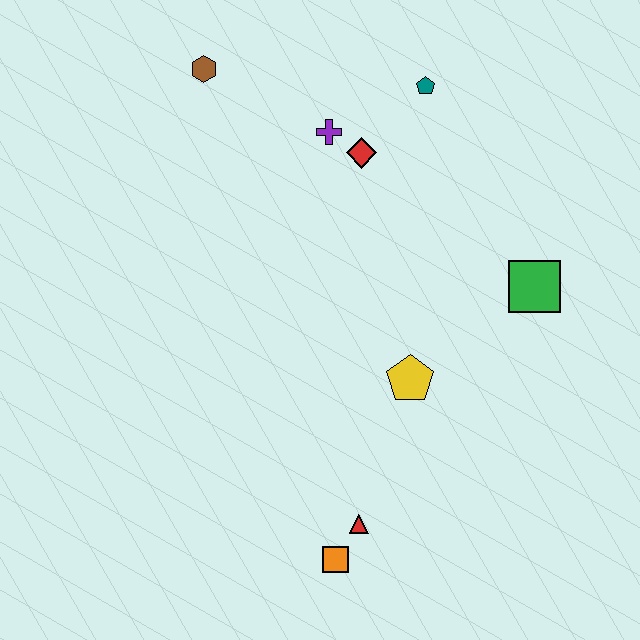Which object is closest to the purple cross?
The red diamond is closest to the purple cross.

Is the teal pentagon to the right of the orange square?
Yes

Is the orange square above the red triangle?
No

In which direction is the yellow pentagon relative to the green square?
The yellow pentagon is to the left of the green square.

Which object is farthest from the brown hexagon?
The orange square is farthest from the brown hexagon.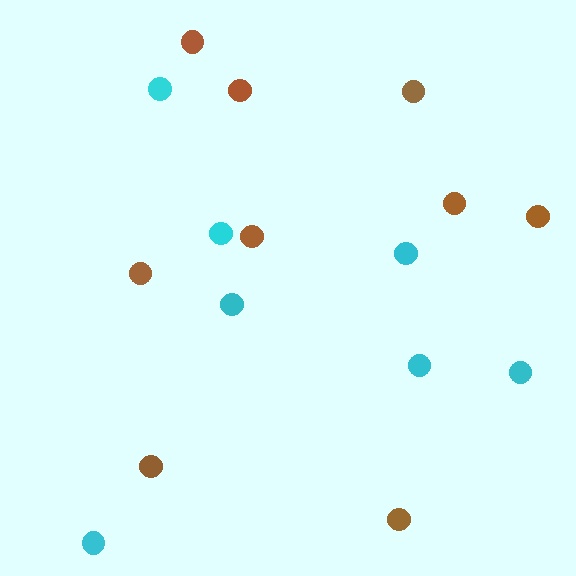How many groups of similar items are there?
There are 2 groups: one group of brown circles (9) and one group of cyan circles (7).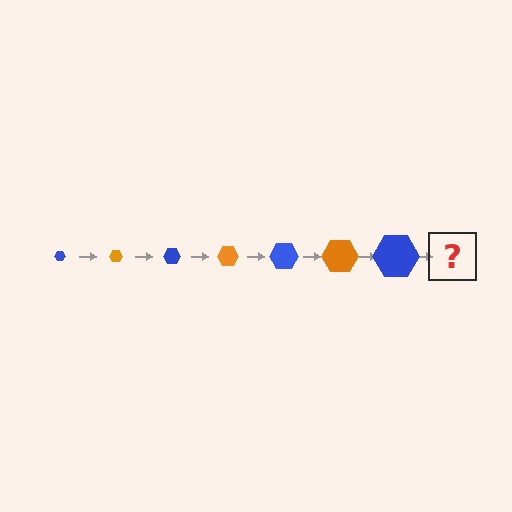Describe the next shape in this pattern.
It should be an orange hexagon, larger than the previous one.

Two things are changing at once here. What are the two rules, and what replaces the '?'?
The two rules are that the hexagon grows larger each step and the color cycles through blue and orange. The '?' should be an orange hexagon, larger than the previous one.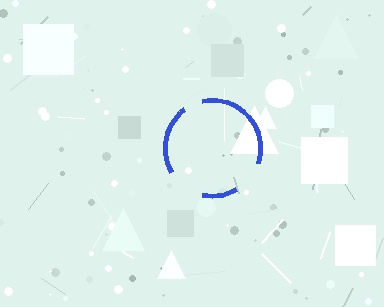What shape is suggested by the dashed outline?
The dashed outline suggests a circle.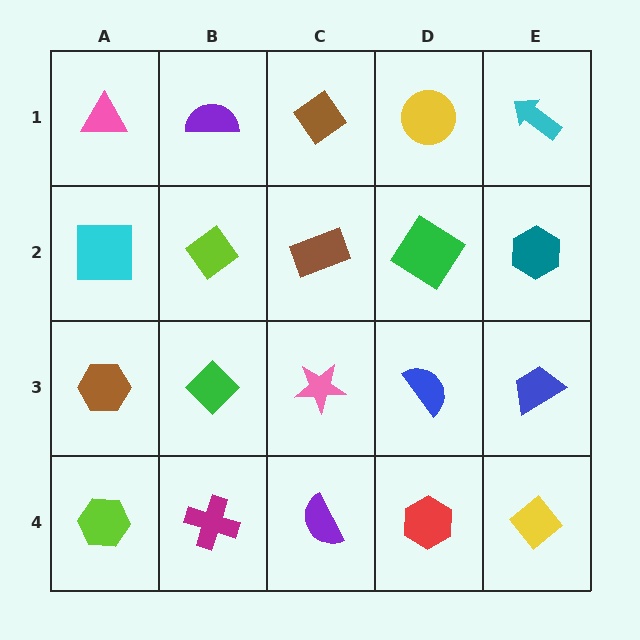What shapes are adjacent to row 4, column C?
A pink star (row 3, column C), a magenta cross (row 4, column B), a red hexagon (row 4, column D).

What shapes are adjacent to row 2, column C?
A brown diamond (row 1, column C), a pink star (row 3, column C), a lime diamond (row 2, column B), a green diamond (row 2, column D).